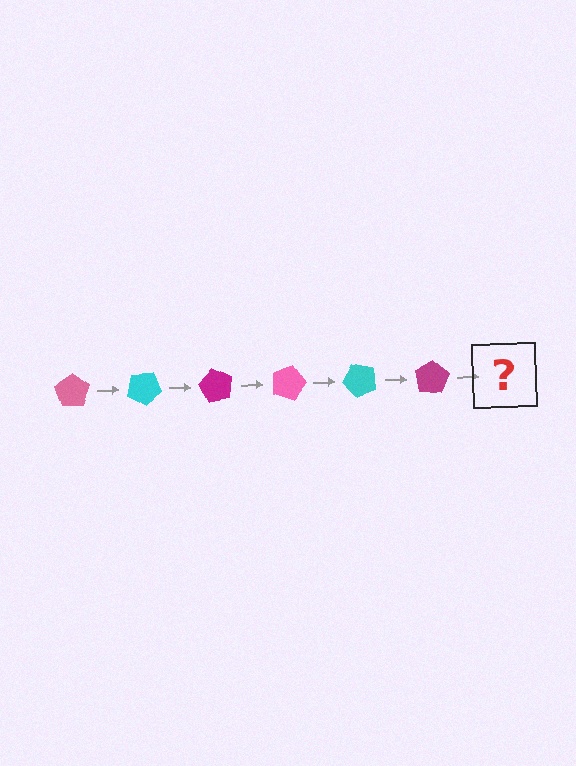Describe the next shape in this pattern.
It should be a pink pentagon, rotated 180 degrees from the start.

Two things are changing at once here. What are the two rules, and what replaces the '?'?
The two rules are that it rotates 30 degrees each step and the color cycles through pink, cyan, and magenta. The '?' should be a pink pentagon, rotated 180 degrees from the start.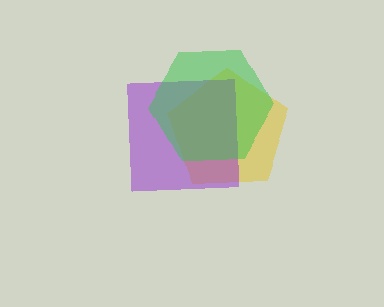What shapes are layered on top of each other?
The layered shapes are: a yellow pentagon, a purple square, a green hexagon.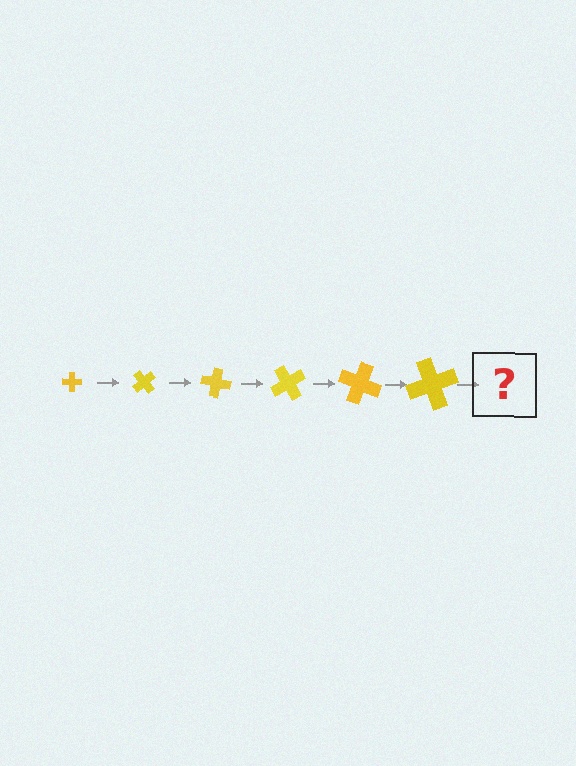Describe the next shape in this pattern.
It should be a cross, larger than the previous one and rotated 300 degrees from the start.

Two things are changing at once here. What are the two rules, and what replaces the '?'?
The two rules are that the cross grows larger each step and it rotates 50 degrees each step. The '?' should be a cross, larger than the previous one and rotated 300 degrees from the start.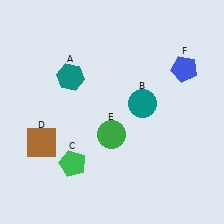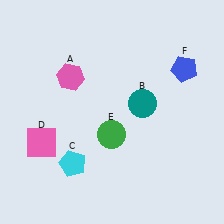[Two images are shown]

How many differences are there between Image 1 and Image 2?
There are 3 differences between the two images.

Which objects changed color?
A changed from teal to pink. C changed from green to cyan. D changed from brown to pink.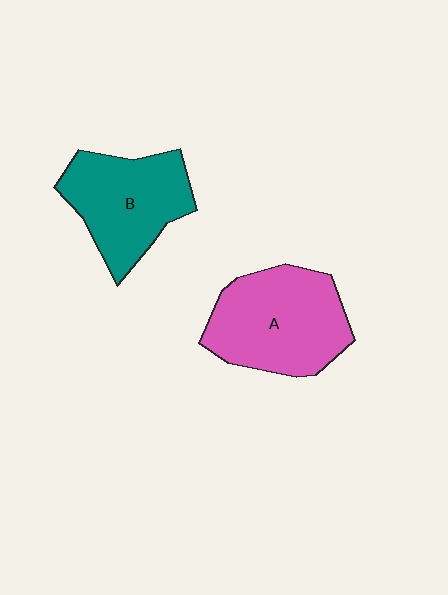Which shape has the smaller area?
Shape B (teal).